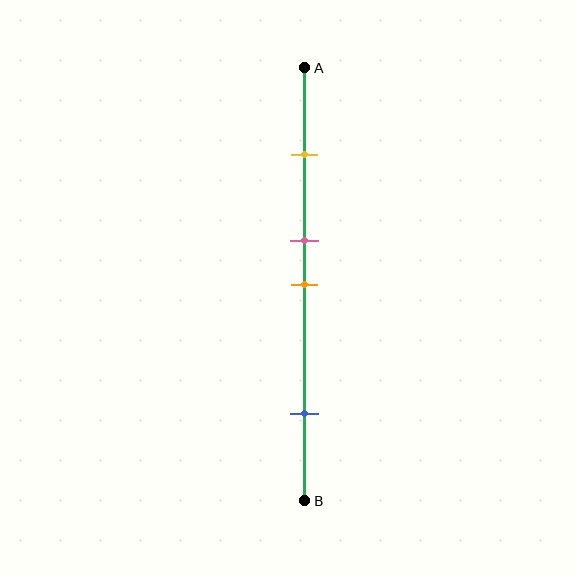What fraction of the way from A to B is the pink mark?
The pink mark is approximately 40% (0.4) of the way from A to B.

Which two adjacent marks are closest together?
The pink and orange marks are the closest adjacent pair.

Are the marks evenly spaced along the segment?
No, the marks are not evenly spaced.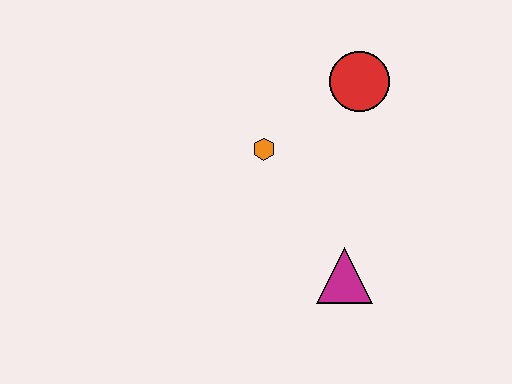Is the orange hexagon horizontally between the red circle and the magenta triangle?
No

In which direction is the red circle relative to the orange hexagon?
The red circle is to the right of the orange hexagon.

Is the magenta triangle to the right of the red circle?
No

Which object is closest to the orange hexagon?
The red circle is closest to the orange hexagon.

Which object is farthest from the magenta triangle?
The red circle is farthest from the magenta triangle.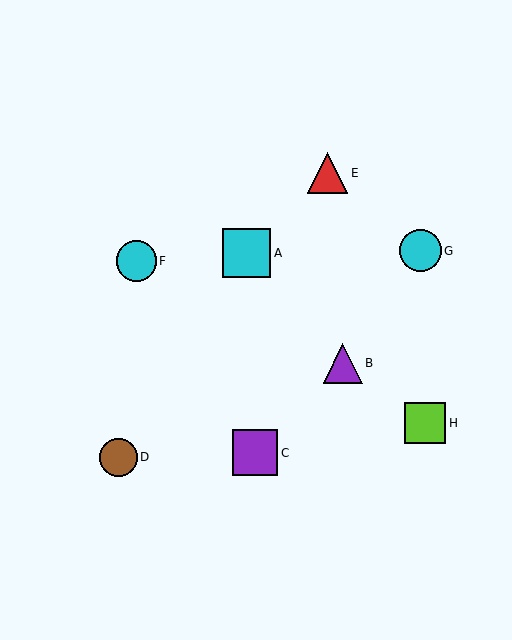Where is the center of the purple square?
The center of the purple square is at (255, 453).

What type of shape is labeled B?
Shape B is a purple triangle.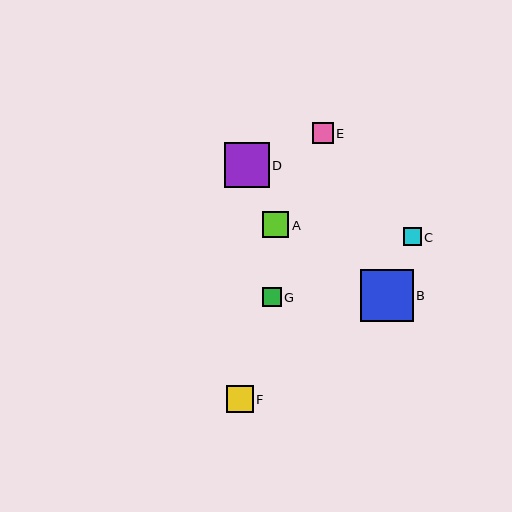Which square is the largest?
Square B is the largest with a size of approximately 53 pixels.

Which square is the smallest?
Square C is the smallest with a size of approximately 18 pixels.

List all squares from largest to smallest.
From largest to smallest: B, D, F, A, E, G, C.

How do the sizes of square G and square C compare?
Square G and square C are approximately the same size.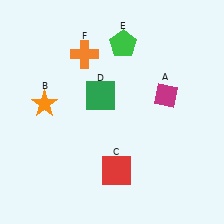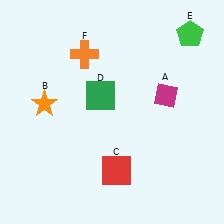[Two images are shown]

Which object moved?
The green pentagon (E) moved right.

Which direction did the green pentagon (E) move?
The green pentagon (E) moved right.